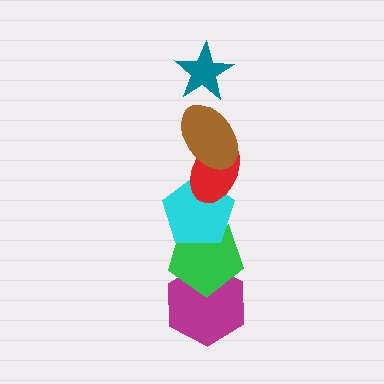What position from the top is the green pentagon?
The green pentagon is 5th from the top.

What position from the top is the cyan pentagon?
The cyan pentagon is 4th from the top.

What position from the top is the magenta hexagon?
The magenta hexagon is 6th from the top.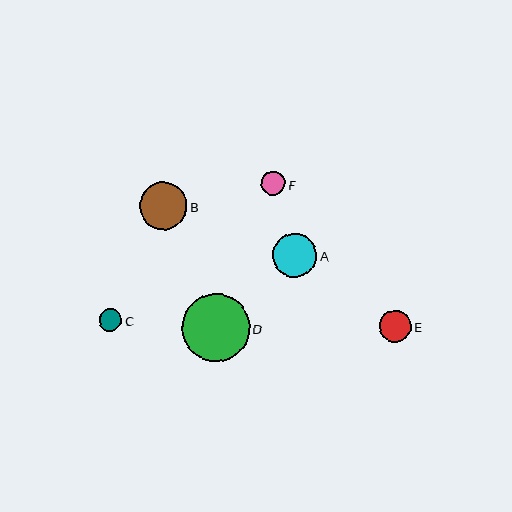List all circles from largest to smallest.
From largest to smallest: D, B, A, E, F, C.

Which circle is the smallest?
Circle C is the smallest with a size of approximately 22 pixels.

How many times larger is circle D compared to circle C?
Circle D is approximately 3.0 times the size of circle C.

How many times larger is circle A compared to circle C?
Circle A is approximately 2.0 times the size of circle C.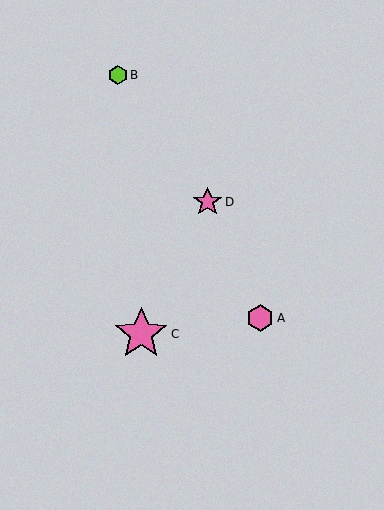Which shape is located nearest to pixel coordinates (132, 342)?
The pink star (labeled C) at (141, 334) is nearest to that location.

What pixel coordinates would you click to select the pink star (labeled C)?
Click at (141, 334) to select the pink star C.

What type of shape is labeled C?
Shape C is a pink star.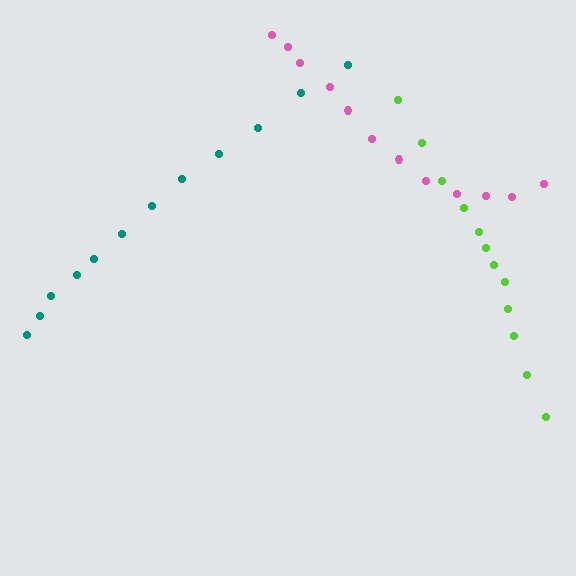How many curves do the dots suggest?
There are 3 distinct paths.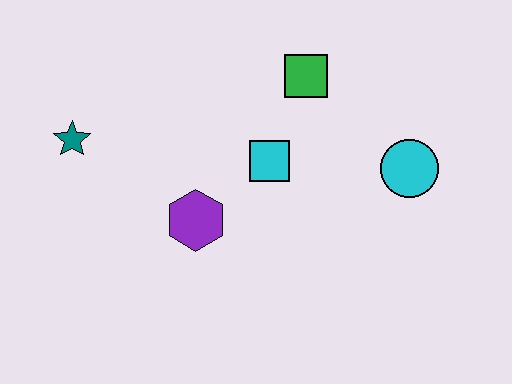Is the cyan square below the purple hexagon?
No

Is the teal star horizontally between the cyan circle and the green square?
No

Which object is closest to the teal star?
The purple hexagon is closest to the teal star.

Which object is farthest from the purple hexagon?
The cyan circle is farthest from the purple hexagon.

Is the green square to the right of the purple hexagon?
Yes